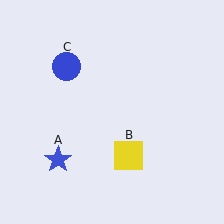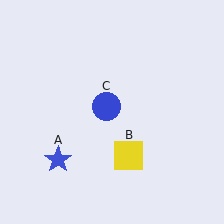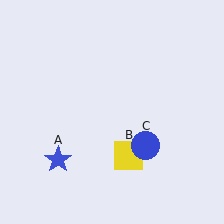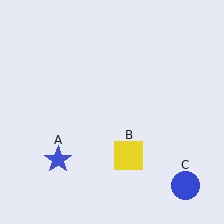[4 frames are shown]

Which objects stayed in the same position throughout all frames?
Blue star (object A) and yellow square (object B) remained stationary.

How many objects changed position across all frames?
1 object changed position: blue circle (object C).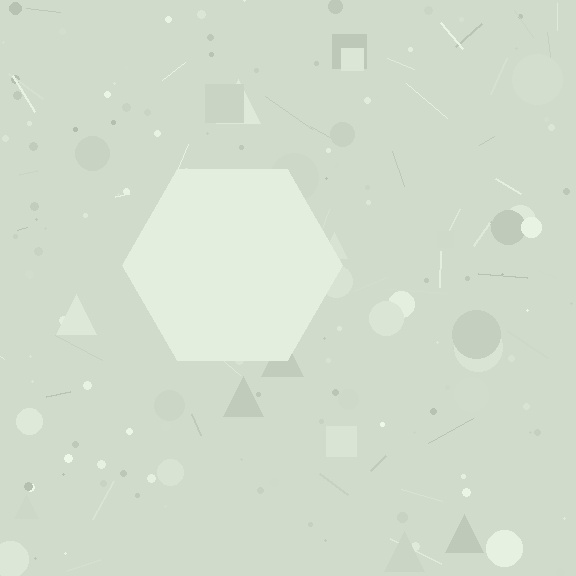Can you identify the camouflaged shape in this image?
The camouflaged shape is a hexagon.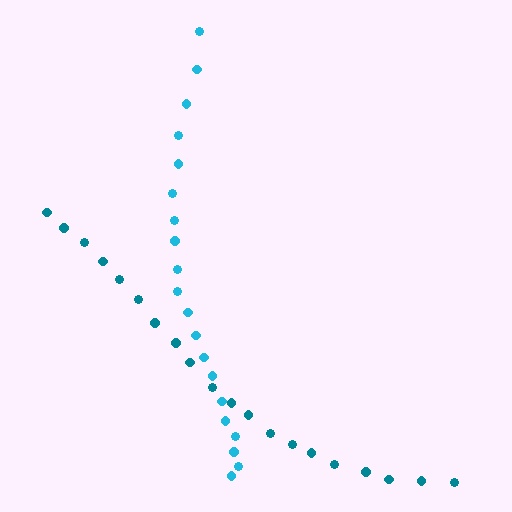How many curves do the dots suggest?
There are 2 distinct paths.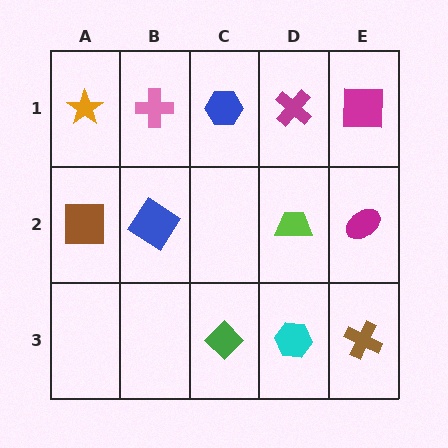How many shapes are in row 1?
5 shapes.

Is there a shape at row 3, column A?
No, that cell is empty.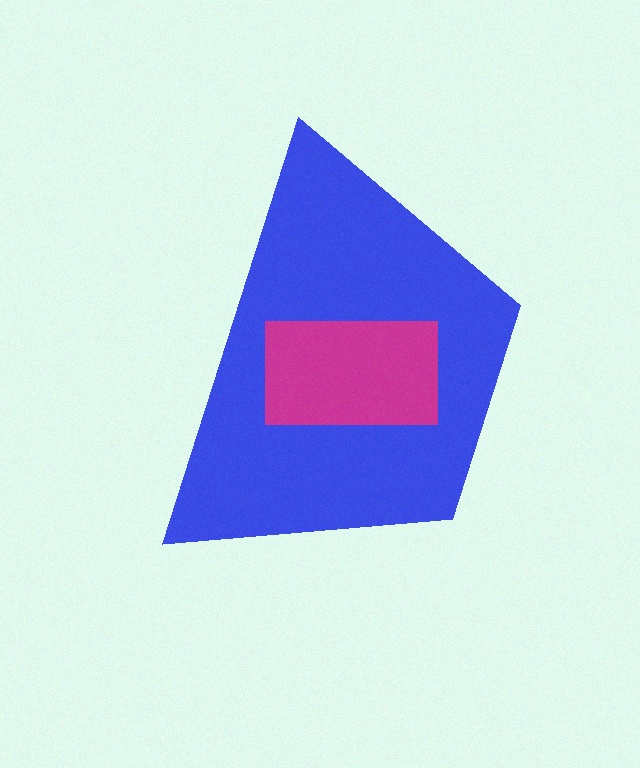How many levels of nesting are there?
2.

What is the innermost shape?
The magenta rectangle.